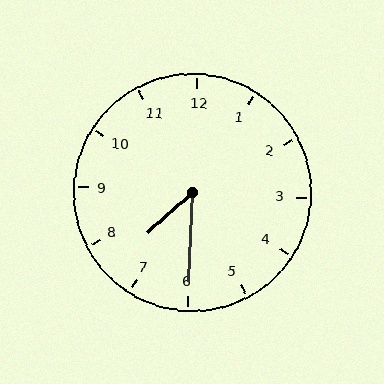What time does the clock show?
7:30.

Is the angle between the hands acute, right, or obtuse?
It is acute.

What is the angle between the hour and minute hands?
Approximately 45 degrees.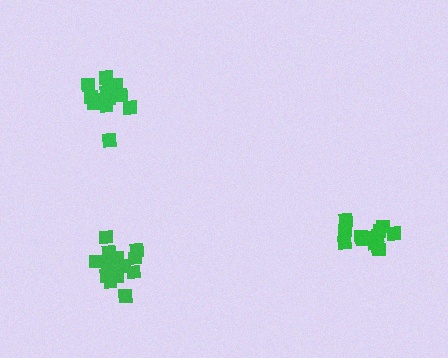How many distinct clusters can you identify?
There are 3 distinct clusters.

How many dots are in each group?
Group 1: 15 dots, Group 2: 17 dots, Group 3: 13 dots (45 total).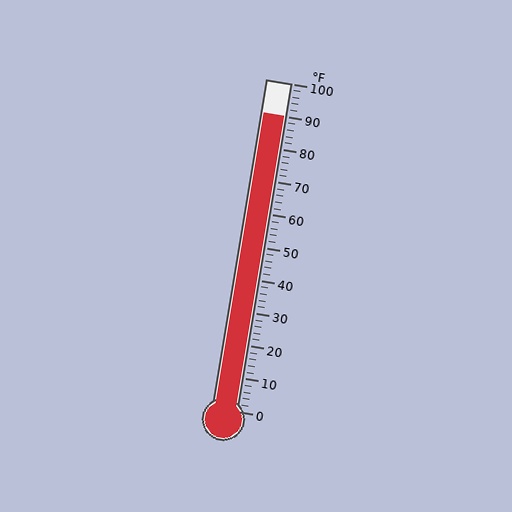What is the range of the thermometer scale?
The thermometer scale ranges from 0°F to 100°F.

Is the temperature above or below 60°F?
The temperature is above 60°F.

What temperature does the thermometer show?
The thermometer shows approximately 90°F.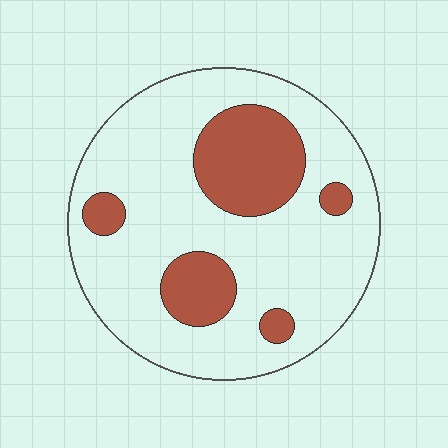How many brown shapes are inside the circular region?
5.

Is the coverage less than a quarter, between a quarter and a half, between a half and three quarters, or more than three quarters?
Less than a quarter.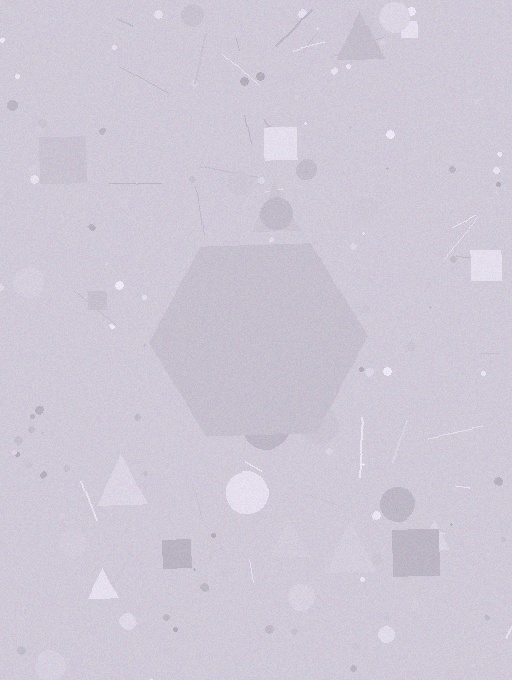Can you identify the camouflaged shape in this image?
The camouflaged shape is a hexagon.